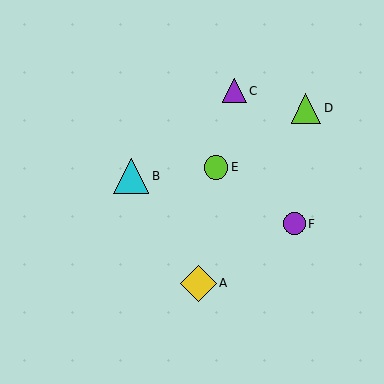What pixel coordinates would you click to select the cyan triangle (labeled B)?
Click at (131, 176) to select the cyan triangle B.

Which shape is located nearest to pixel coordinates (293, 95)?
The lime triangle (labeled D) at (306, 108) is nearest to that location.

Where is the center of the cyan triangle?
The center of the cyan triangle is at (131, 176).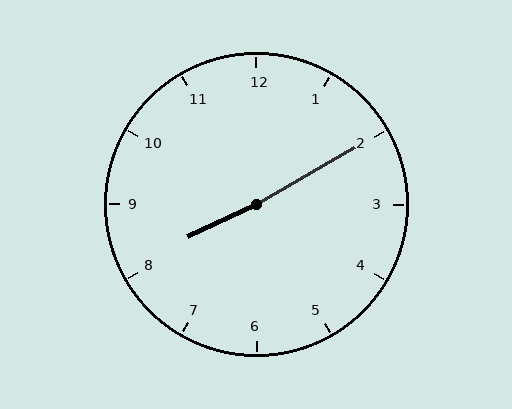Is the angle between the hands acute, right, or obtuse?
It is obtuse.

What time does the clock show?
8:10.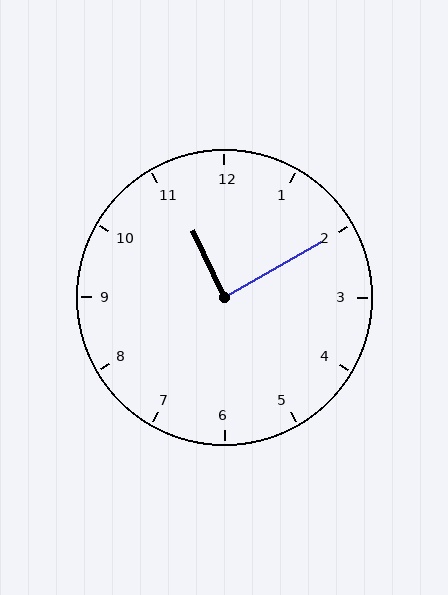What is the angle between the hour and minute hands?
Approximately 85 degrees.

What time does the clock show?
11:10.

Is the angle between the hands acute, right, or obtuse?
It is right.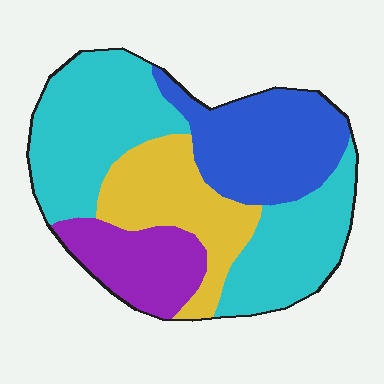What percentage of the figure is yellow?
Yellow covers around 20% of the figure.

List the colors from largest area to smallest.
From largest to smallest: cyan, blue, yellow, purple.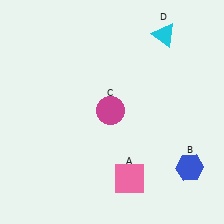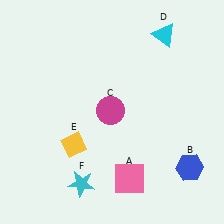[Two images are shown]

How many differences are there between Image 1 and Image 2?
There are 2 differences between the two images.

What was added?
A yellow diamond (E), a cyan star (F) were added in Image 2.